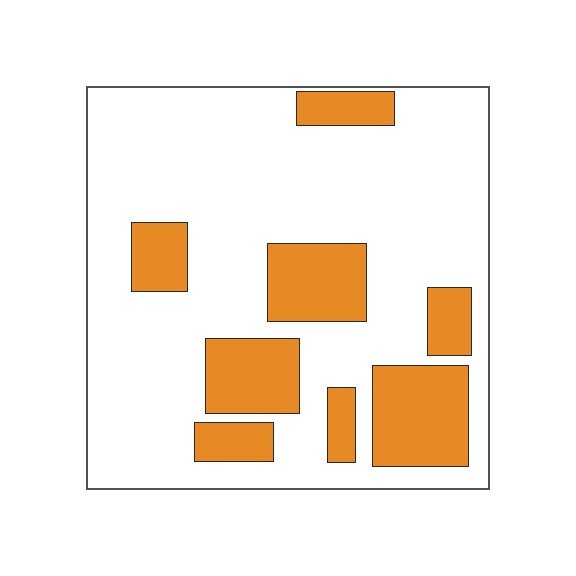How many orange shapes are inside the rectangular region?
8.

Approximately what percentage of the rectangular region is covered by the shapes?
Approximately 25%.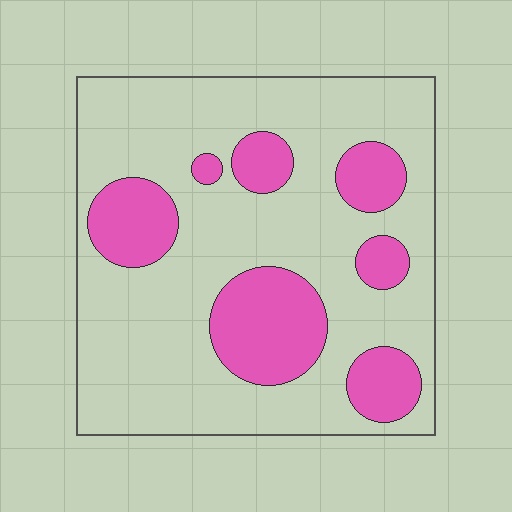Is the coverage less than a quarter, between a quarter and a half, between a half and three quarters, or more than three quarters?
Between a quarter and a half.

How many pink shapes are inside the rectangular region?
7.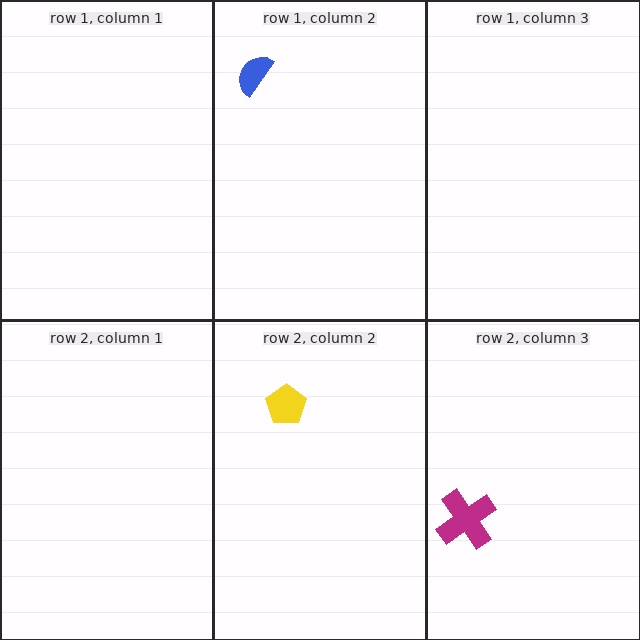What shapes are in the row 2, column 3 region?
The magenta cross.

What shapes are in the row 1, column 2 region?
The blue semicircle.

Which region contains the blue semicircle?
The row 1, column 2 region.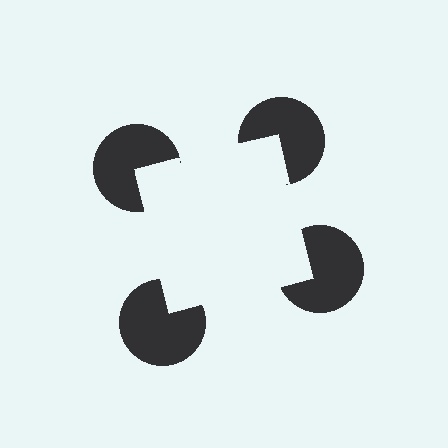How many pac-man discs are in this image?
There are 4 — one at each vertex of the illusory square.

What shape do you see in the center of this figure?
An illusory square — its edges are inferred from the aligned wedge cuts in the pac-man discs, not physically drawn.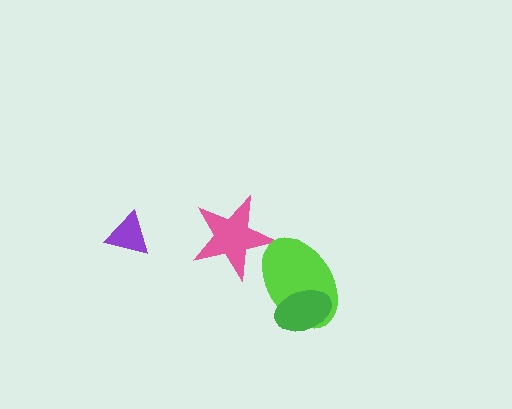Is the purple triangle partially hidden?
No, no other shape covers it.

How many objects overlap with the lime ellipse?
2 objects overlap with the lime ellipse.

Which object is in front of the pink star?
The lime ellipse is in front of the pink star.